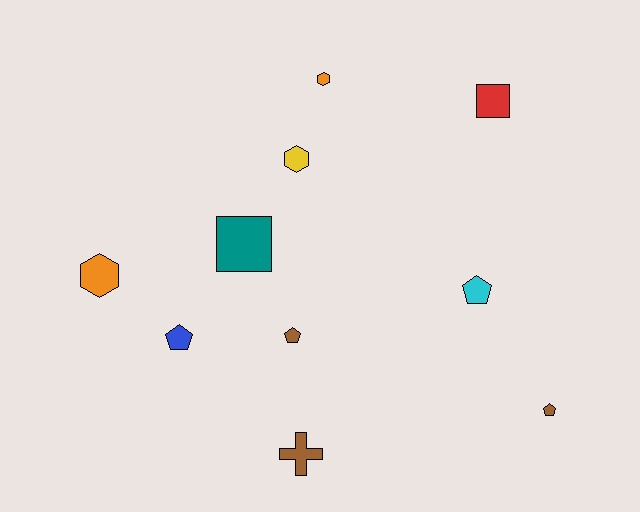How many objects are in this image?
There are 10 objects.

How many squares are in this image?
There are 2 squares.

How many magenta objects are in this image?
There are no magenta objects.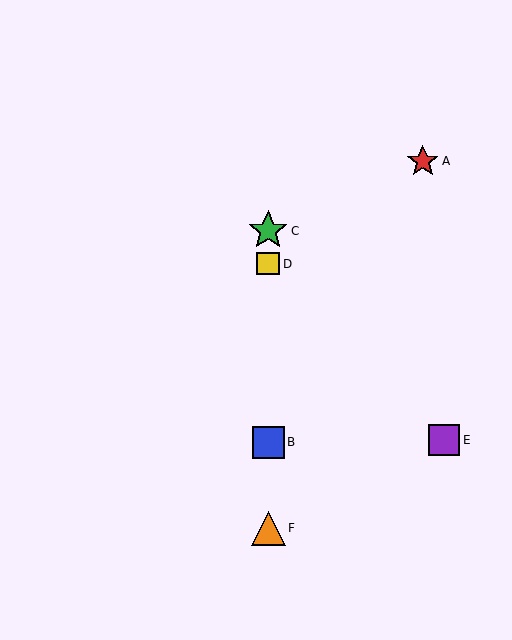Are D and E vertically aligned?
No, D is at x≈268 and E is at x≈444.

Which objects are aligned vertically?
Objects B, C, D, F are aligned vertically.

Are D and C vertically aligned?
Yes, both are at x≈268.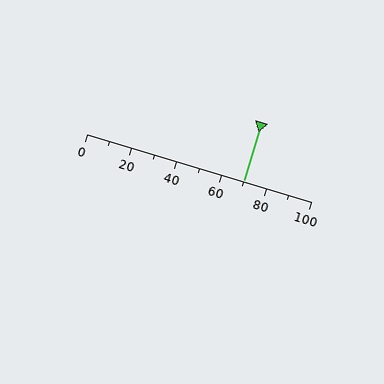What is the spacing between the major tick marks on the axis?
The major ticks are spaced 20 apart.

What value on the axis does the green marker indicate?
The marker indicates approximately 70.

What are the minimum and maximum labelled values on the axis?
The axis runs from 0 to 100.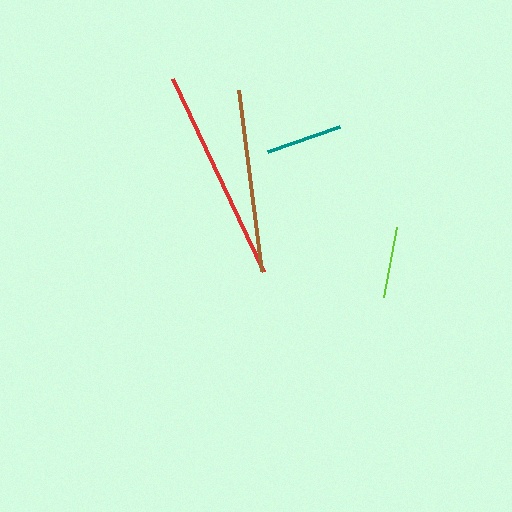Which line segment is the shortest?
The lime line is the shortest at approximately 71 pixels.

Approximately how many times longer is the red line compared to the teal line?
The red line is approximately 2.8 times the length of the teal line.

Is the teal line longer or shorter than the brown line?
The brown line is longer than the teal line.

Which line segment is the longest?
The red line is the longest at approximately 214 pixels.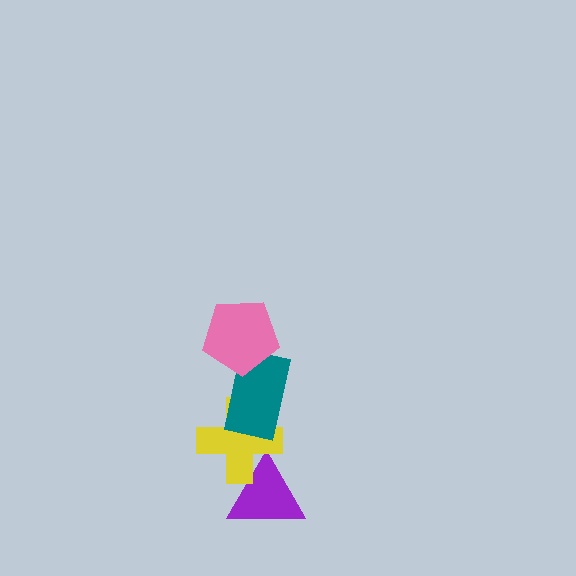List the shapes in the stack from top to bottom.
From top to bottom: the pink pentagon, the teal rectangle, the yellow cross, the purple triangle.